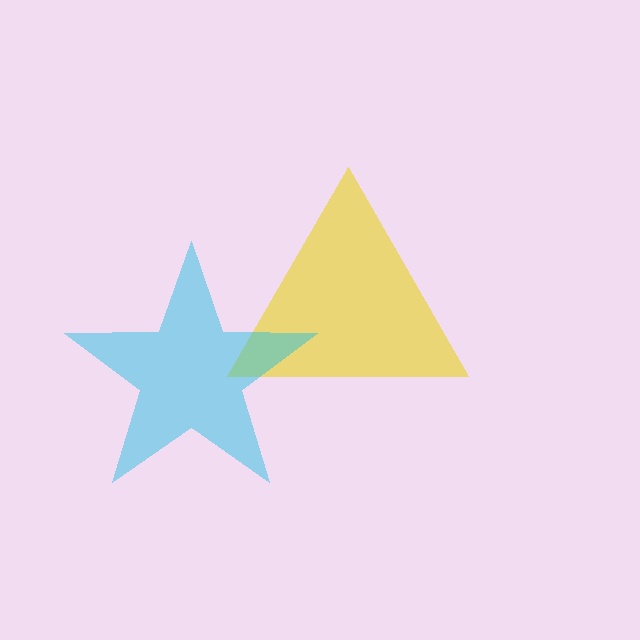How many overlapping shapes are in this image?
There are 2 overlapping shapes in the image.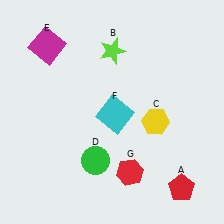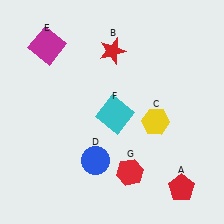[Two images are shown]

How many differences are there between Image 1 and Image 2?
There are 2 differences between the two images.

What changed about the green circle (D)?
In Image 1, D is green. In Image 2, it changed to blue.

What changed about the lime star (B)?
In Image 1, B is lime. In Image 2, it changed to red.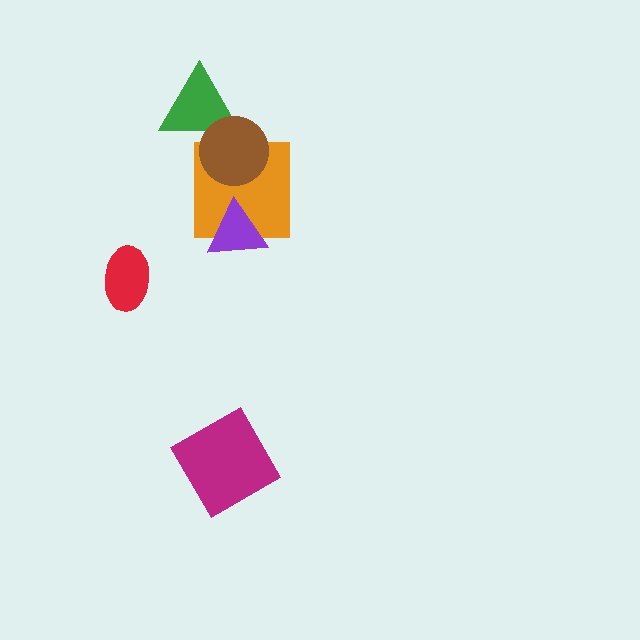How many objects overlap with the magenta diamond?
0 objects overlap with the magenta diamond.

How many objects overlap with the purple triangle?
1 object overlaps with the purple triangle.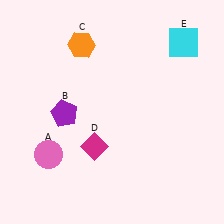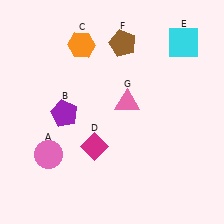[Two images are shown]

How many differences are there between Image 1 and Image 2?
There are 2 differences between the two images.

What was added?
A brown pentagon (F), a pink triangle (G) were added in Image 2.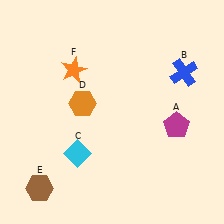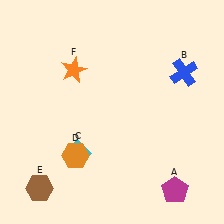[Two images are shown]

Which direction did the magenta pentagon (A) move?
The magenta pentagon (A) moved down.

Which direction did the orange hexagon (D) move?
The orange hexagon (D) moved down.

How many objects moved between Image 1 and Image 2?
2 objects moved between the two images.